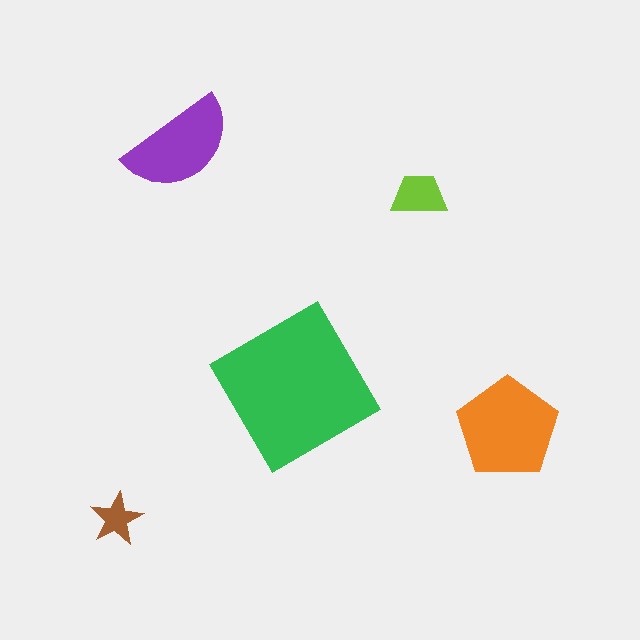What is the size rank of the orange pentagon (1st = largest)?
2nd.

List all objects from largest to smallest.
The green diamond, the orange pentagon, the purple semicircle, the lime trapezoid, the brown star.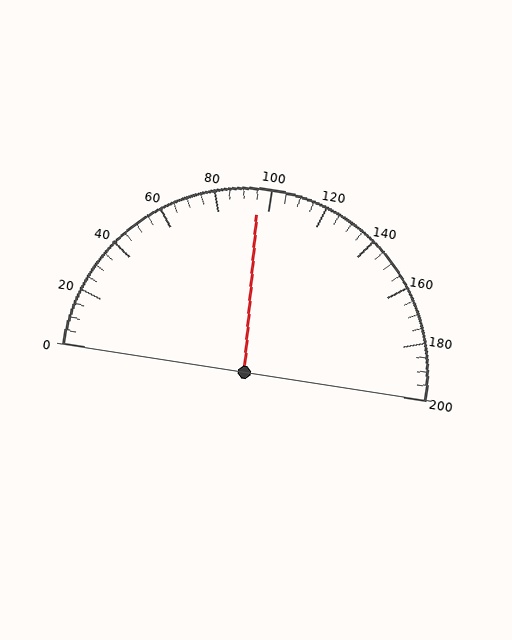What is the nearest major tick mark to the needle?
The nearest major tick mark is 100.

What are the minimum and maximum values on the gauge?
The gauge ranges from 0 to 200.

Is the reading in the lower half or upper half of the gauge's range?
The reading is in the lower half of the range (0 to 200).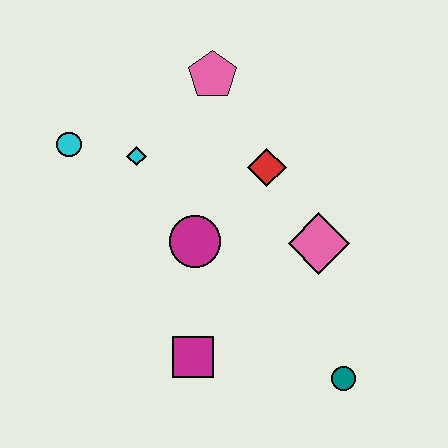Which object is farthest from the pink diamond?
The cyan circle is farthest from the pink diamond.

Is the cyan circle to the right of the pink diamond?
No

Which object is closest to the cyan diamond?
The cyan circle is closest to the cyan diamond.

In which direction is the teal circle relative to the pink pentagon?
The teal circle is below the pink pentagon.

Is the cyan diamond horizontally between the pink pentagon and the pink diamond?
No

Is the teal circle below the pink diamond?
Yes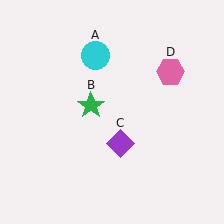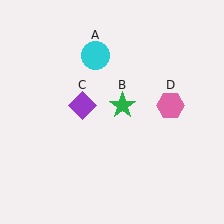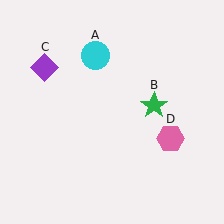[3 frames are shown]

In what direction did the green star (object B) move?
The green star (object B) moved right.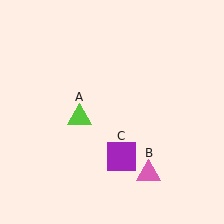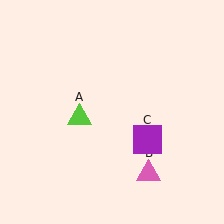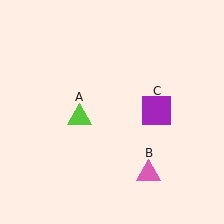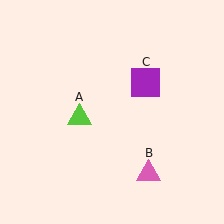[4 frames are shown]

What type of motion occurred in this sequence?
The purple square (object C) rotated counterclockwise around the center of the scene.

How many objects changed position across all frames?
1 object changed position: purple square (object C).